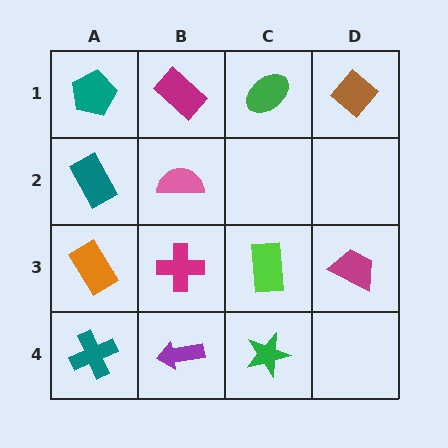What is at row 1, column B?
A magenta rectangle.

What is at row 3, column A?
An orange rectangle.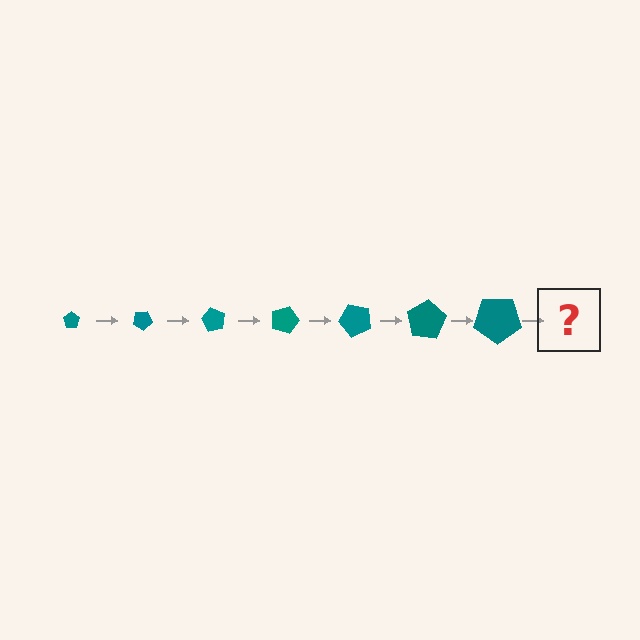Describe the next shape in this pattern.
It should be a pentagon, larger than the previous one and rotated 210 degrees from the start.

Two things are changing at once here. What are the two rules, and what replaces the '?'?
The two rules are that the pentagon grows larger each step and it rotates 30 degrees each step. The '?' should be a pentagon, larger than the previous one and rotated 210 degrees from the start.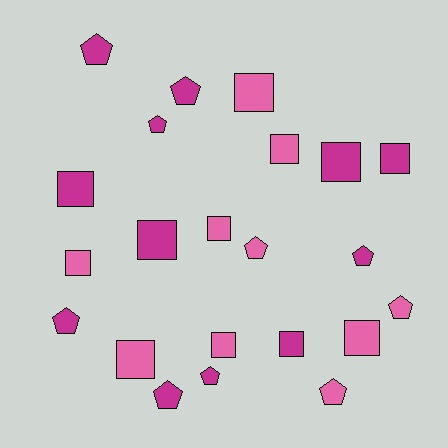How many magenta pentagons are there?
There are 7 magenta pentagons.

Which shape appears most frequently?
Square, with 12 objects.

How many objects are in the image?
There are 22 objects.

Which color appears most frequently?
Magenta, with 12 objects.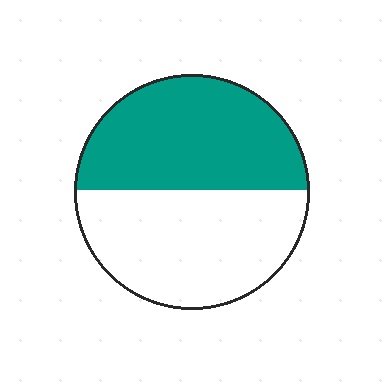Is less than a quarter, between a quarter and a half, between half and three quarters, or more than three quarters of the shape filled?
Between a quarter and a half.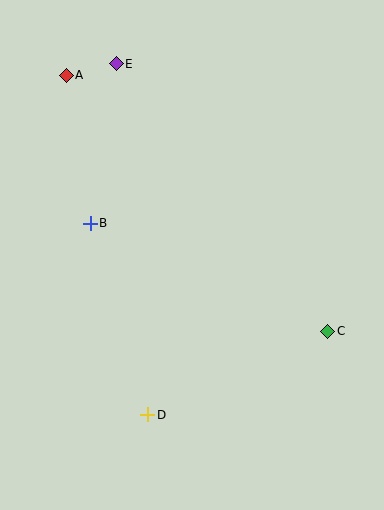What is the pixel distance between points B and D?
The distance between B and D is 200 pixels.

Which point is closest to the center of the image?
Point B at (90, 223) is closest to the center.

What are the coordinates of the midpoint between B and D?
The midpoint between B and D is at (119, 319).